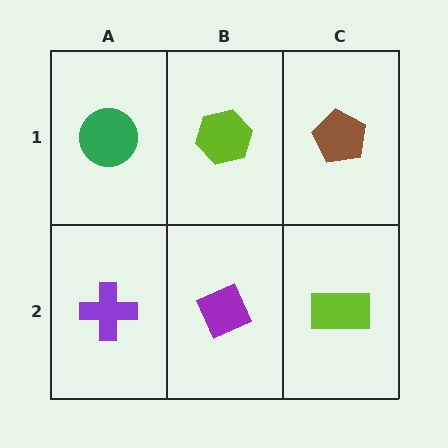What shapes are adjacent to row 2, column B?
A lime hexagon (row 1, column B), a purple cross (row 2, column A), a lime rectangle (row 2, column C).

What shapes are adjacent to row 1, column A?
A purple cross (row 2, column A), a lime hexagon (row 1, column B).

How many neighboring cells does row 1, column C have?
2.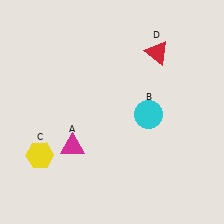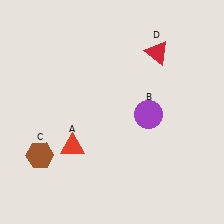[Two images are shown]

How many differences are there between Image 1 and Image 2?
There are 3 differences between the two images.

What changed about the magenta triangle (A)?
In Image 1, A is magenta. In Image 2, it changed to red.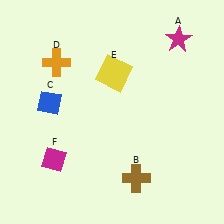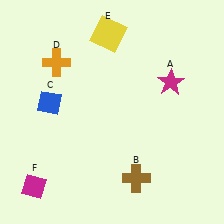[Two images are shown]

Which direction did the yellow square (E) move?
The yellow square (E) moved up.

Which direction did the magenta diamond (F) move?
The magenta diamond (F) moved down.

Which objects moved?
The objects that moved are: the magenta star (A), the yellow square (E), the magenta diamond (F).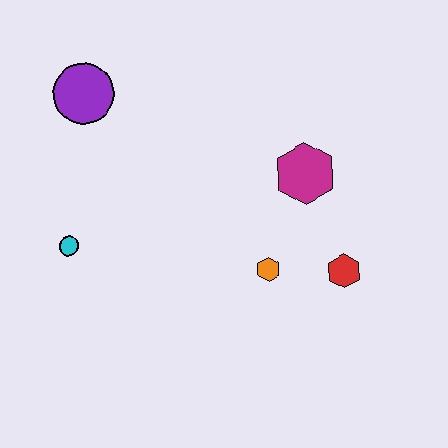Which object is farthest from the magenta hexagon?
The cyan circle is farthest from the magenta hexagon.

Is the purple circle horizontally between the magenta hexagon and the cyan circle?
Yes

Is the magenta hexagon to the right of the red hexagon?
No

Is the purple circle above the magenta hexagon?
Yes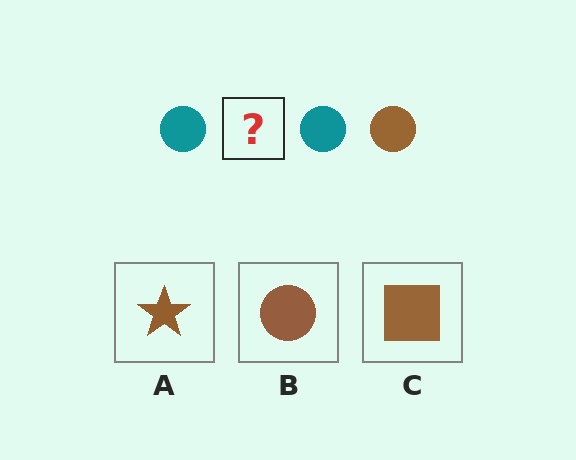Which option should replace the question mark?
Option B.